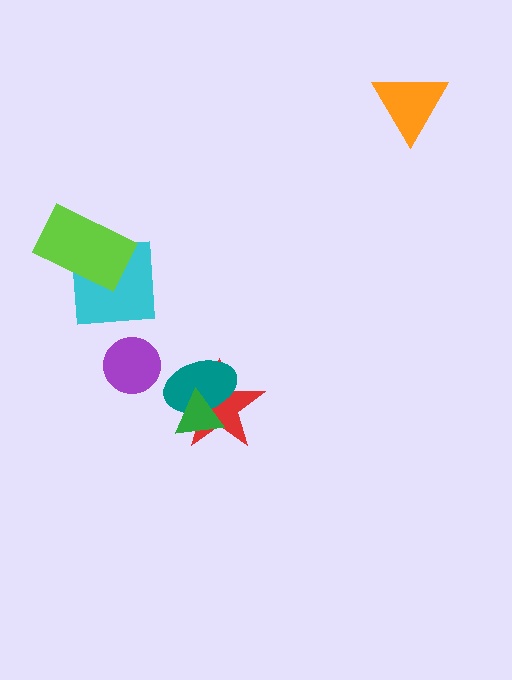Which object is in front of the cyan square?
The lime rectangle is in front of the cyan square.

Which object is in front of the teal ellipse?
The green triangle is in front of the teal ellipse.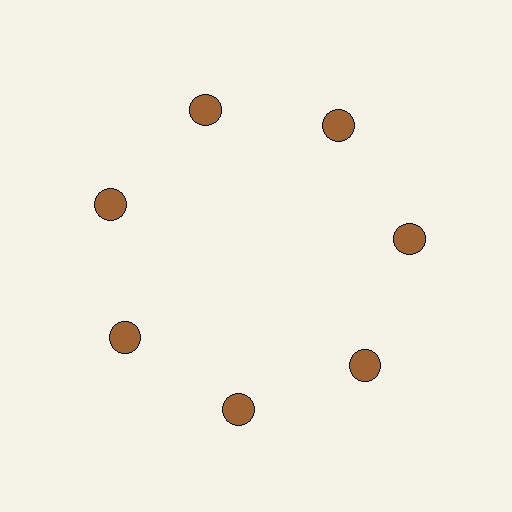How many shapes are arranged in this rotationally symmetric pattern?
There are 7 shapes, arranged in 7 groups of 1.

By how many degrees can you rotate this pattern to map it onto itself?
The pattern maps onto itself every 51 degrees of rotation.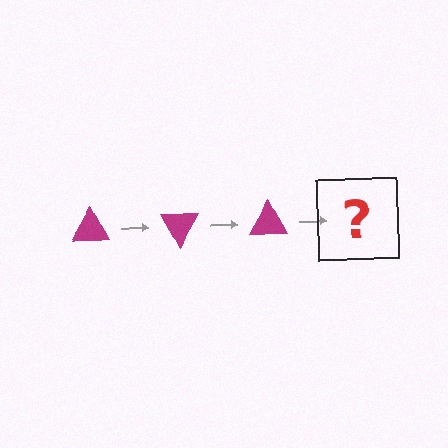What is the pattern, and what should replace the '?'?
The pattern is that the triangle rotates 60 degrees each step. The '?' should be a magenta triangle rotated 180 degrees.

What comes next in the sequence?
The next element should be a magenta triangle rotated 180 degrees.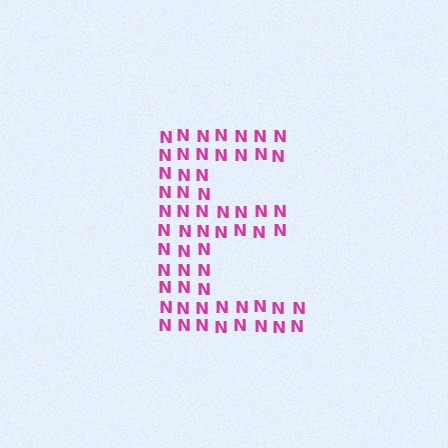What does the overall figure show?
The overall figure shows the letter E.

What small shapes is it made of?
It is made of small letter N's.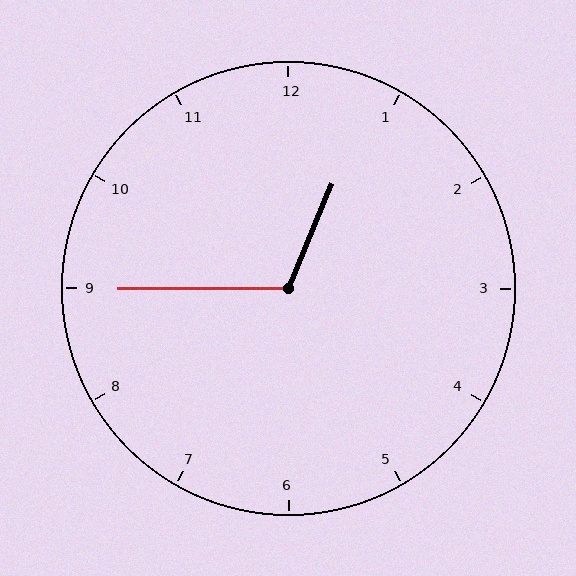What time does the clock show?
12:45.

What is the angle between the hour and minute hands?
Approximately 112 degrees.